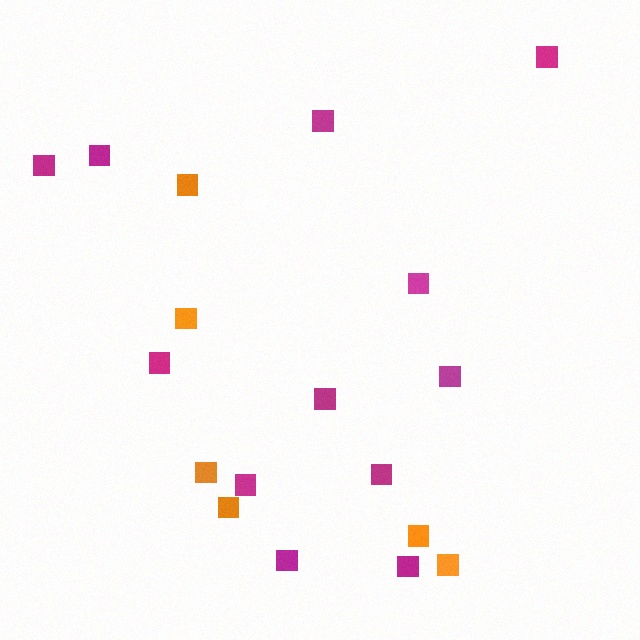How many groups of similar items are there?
There are 2 groups: one group of magenta squares (12) and one group of orange squares (6).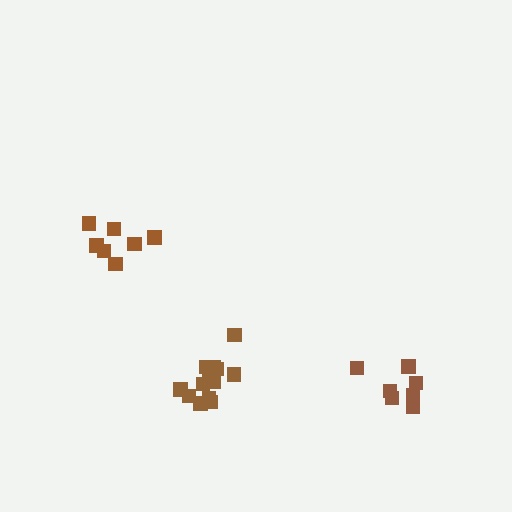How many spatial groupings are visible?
There are 3 spatial groupings.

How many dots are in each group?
Group 1: 7 dots, Group 2: 13 dots, Group 3: 7 dots (27 total).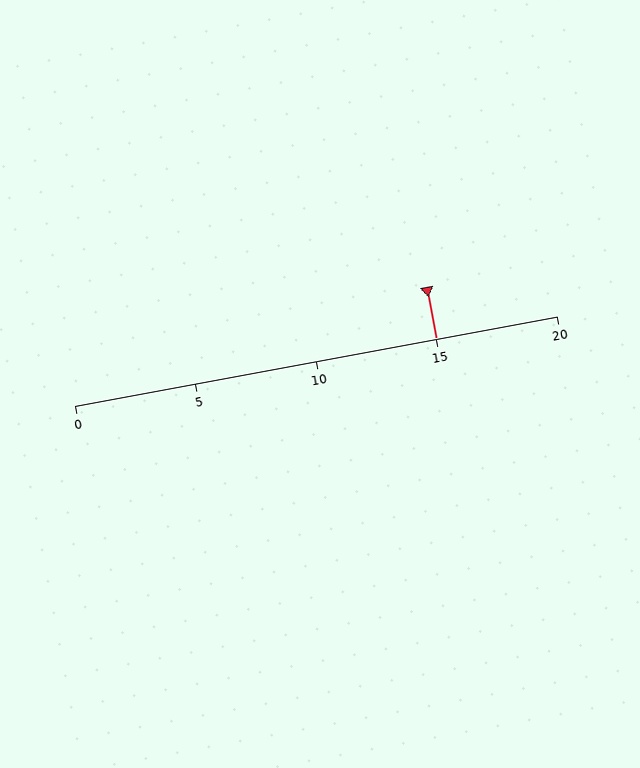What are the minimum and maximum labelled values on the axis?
The axis runs from 0 to 20.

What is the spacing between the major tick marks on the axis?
The major ticks are spaced 5 apart.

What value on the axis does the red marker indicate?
The marker indicates approximately 15.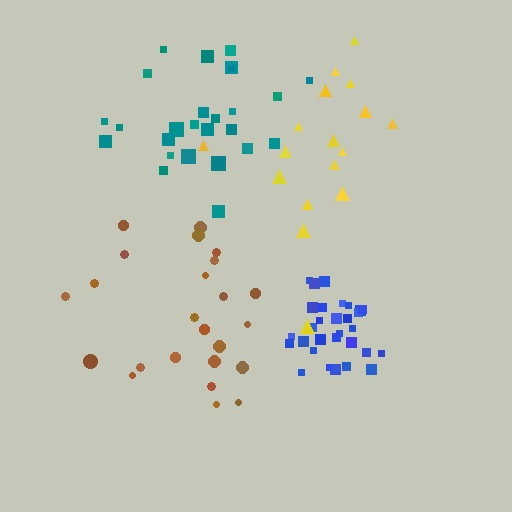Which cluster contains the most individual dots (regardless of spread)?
Blue (30).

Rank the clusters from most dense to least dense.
blue, teal, brown, yellow.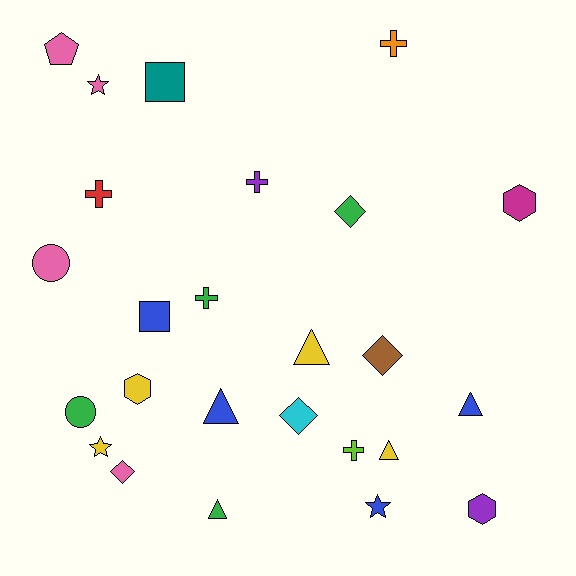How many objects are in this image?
There are 25 objects.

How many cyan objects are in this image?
There is 1 cyan object.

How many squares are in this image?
There are 2 squares.